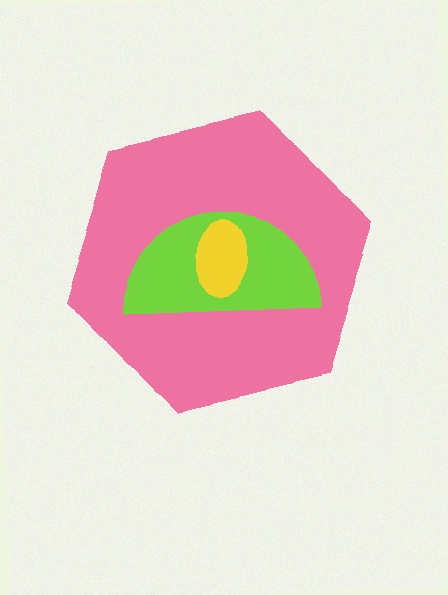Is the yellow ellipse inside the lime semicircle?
Yes.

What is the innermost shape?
The yellow ellipse.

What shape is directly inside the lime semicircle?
The yellow ellipse.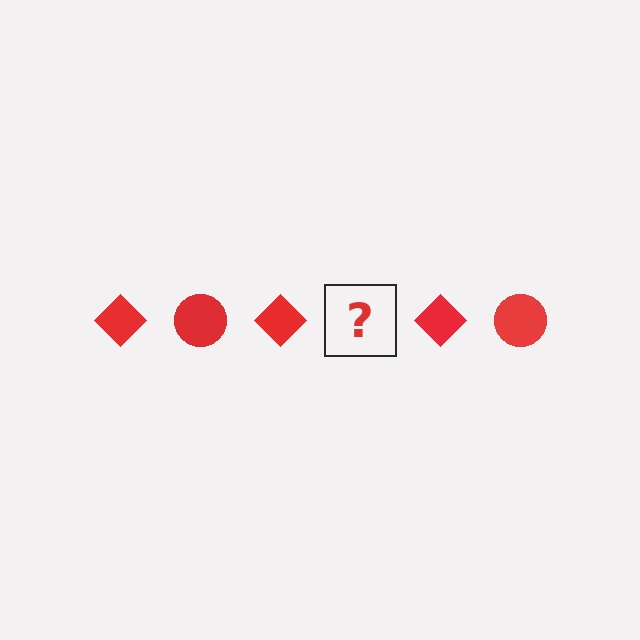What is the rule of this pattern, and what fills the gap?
The rule is that the pattern cycles through diamond, circle shapes in red. The gap should be filled with a red circle.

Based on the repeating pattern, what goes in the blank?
The blank should be a red circle.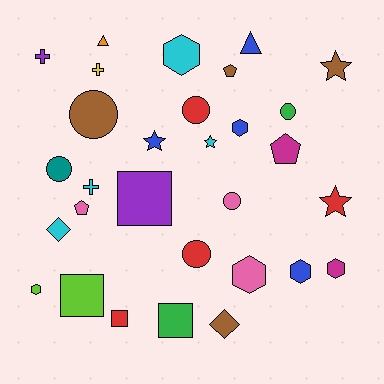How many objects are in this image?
There are 30 objects.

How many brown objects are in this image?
There are 4 brown objects.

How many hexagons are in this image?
There are 6 hexagons.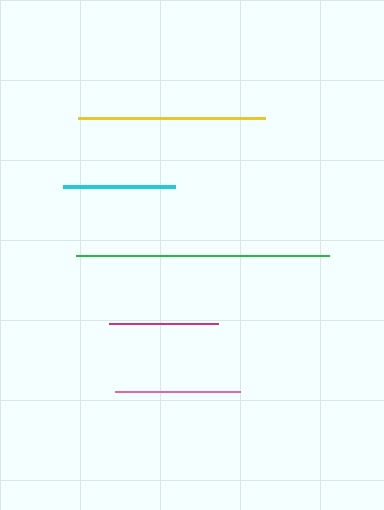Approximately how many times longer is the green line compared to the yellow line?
The green line is approximately 1.3 times the length of the yellow line.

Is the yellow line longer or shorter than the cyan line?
The yellow line is longer than the cyan line.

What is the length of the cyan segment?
The cyan segment is approximately 111 pixels long.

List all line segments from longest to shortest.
From longest to shortest: green, yellow, pink, cyan, magenta.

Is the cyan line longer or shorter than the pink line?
The pink line is longer than the cyan line.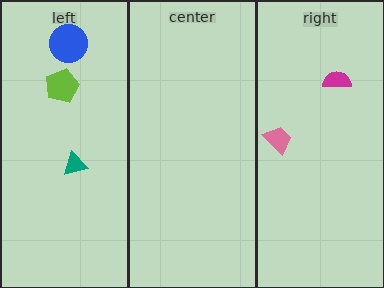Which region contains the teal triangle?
The left region.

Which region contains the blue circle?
The left region.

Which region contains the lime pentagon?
The left region.